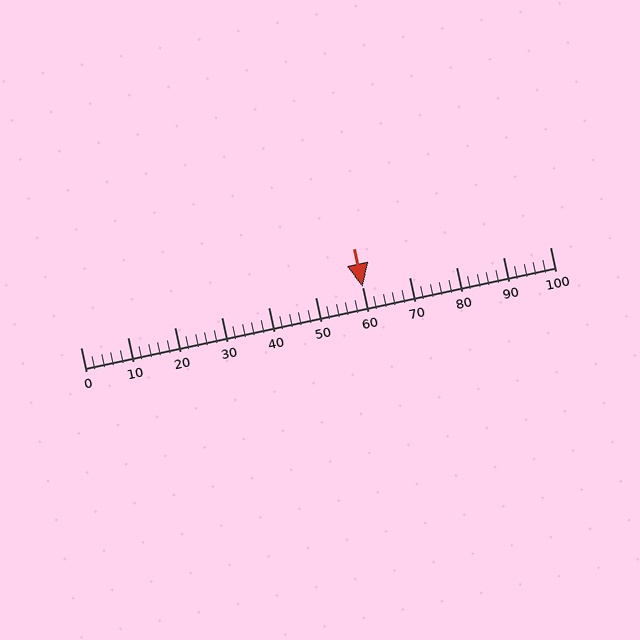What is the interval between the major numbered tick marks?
The major tick marks are spaced 10 units apart.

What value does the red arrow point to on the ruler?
The red arrow points to approximately 60.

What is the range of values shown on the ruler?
The ruler shows values from 0 to 100.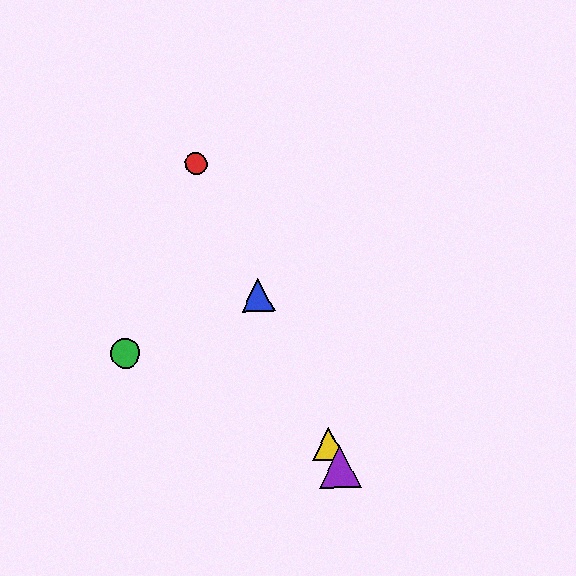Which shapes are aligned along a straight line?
The red circle, the blue triangle, the yellow triangle, the purple triangle are aligned along a straight line.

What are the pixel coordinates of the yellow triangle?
The yellow triangle is at (329, 444).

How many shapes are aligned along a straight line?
4 shapes (the red circle, the blue triangle, the yellow triangle, the purple triangle) are aligned along a straight line.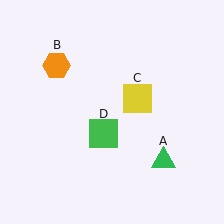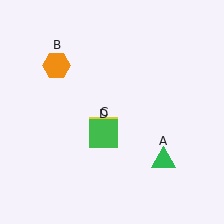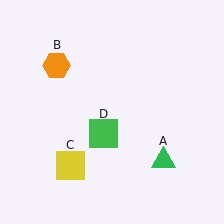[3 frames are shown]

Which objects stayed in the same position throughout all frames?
Green triangle (object A) and orange hexagon (object B) and green square (object D) remained stationary.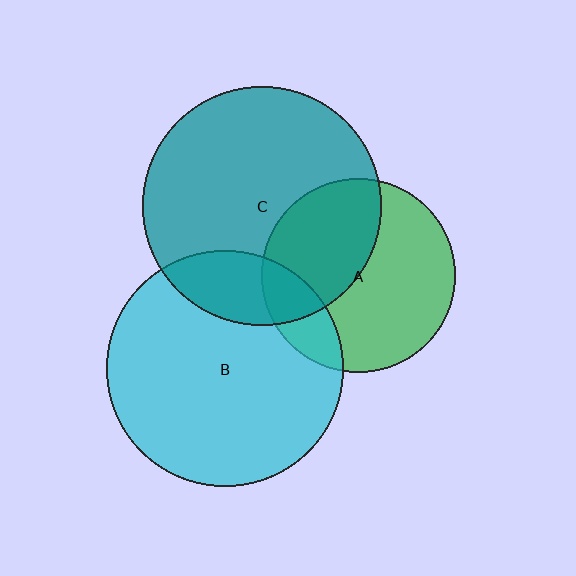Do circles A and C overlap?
Yes.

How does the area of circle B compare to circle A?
Approximately 1.5 times.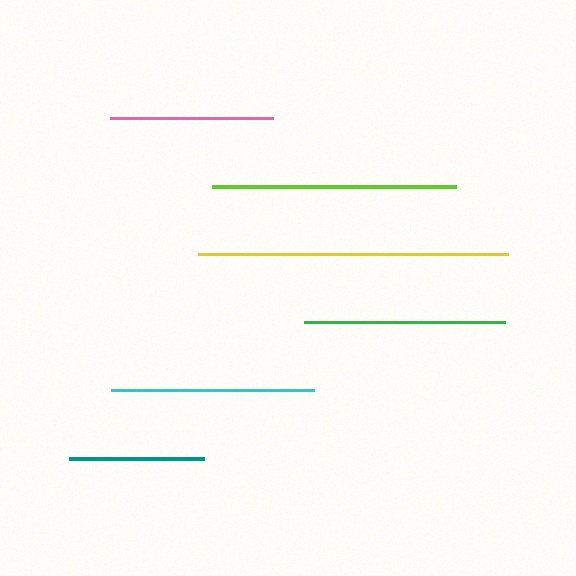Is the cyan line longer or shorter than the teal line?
The cyan line is longer than the teal line.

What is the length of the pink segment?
The pink segment is approximately 164 pixels long.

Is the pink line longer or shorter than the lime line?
The lime line is longer than the pink line.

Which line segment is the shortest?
The teal line is the shortest at approximately 135 pixels.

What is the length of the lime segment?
The lime segment is approximately 244 pixels long.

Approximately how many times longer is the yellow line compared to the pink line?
The yellow line is approximately 1.9 times the length of the pink line.